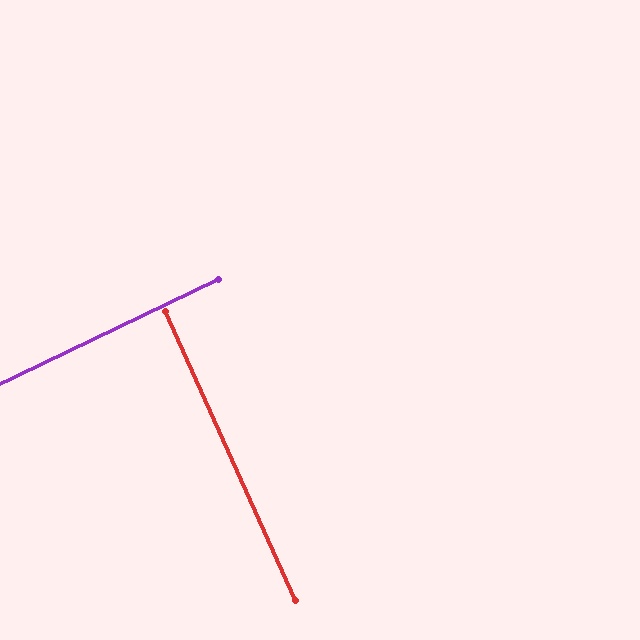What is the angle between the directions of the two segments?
Approximately 89 degrees.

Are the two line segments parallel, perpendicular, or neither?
Perpendicular — they meet at approximately 89°.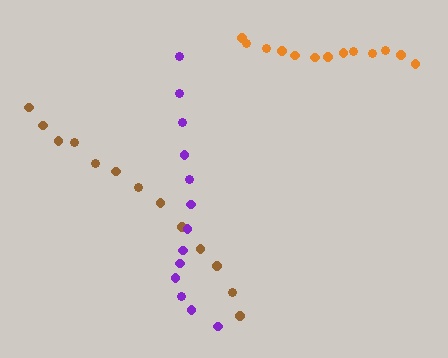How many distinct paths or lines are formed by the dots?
There are 3 distinct paths.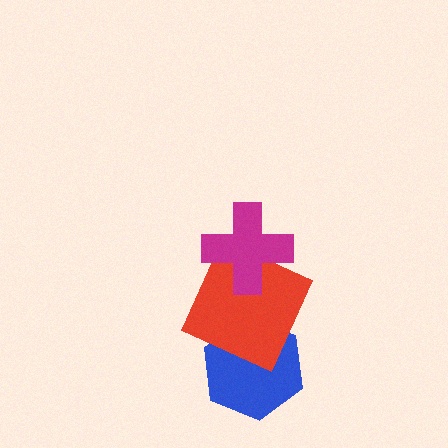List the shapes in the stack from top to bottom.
From top to bottom: the magenta cross, the red square, the blue hexagon.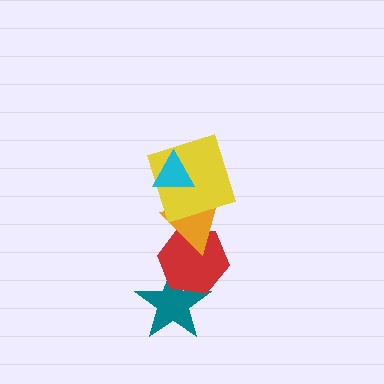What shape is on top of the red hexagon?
The orange triangle is on top of the red hexagon.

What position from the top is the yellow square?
The yellow square is 2nd from the top.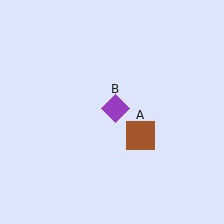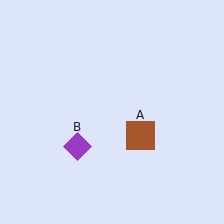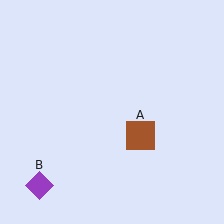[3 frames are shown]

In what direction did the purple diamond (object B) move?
The purple diamond (object B) moved down and to the left.